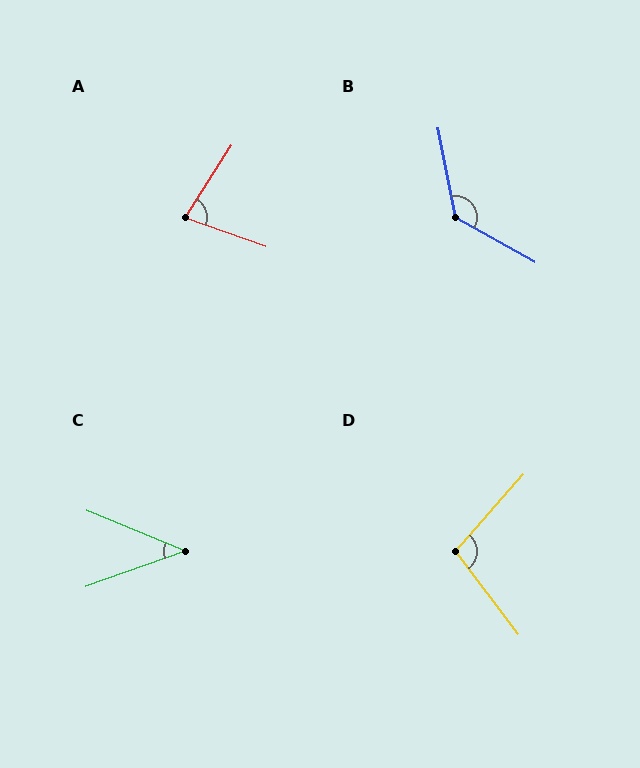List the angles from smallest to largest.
C (42°), A (77°), D (101°), B (131°).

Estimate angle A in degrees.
Approximately 77 degrees.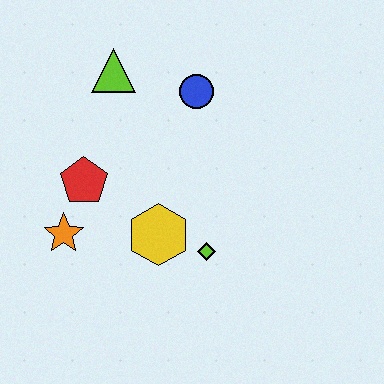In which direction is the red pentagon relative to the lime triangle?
The red pentagon is below the lime triangle.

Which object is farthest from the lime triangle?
The lime diamond is farthest from the lime triangle.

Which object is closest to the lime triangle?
The blue circle is closest to the lime triangle.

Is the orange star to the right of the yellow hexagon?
No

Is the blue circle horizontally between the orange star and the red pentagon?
No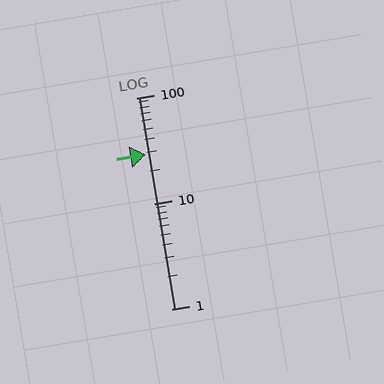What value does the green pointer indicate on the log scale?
The pointer indicates approximately 29.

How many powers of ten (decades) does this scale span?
The scale spans 2 decades, from 1 to 100.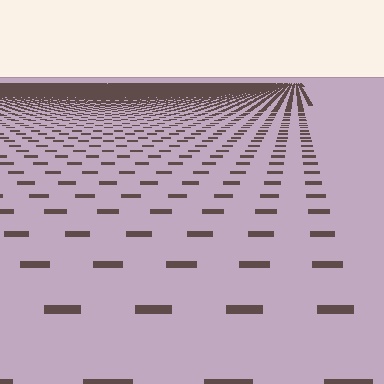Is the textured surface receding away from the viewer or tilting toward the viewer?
The surface is receding away from the viewer. Texture elements get smaller and denser toward the top.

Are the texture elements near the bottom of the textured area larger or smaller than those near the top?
Larger. Near the bottom, elements are closer to the viewer and appear at a bigger on-screen size.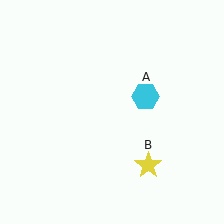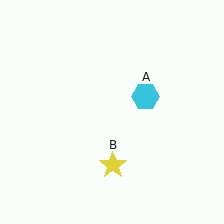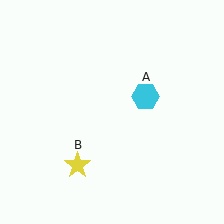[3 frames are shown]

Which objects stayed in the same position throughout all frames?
Cyan hexagon (object A) remained stationary.